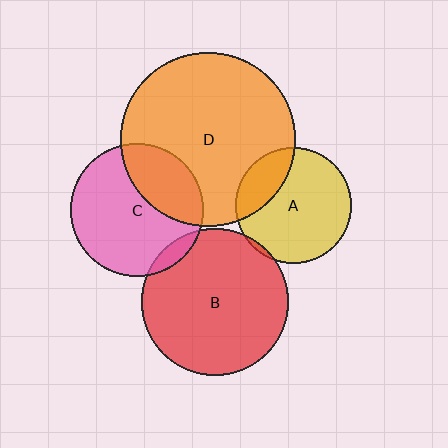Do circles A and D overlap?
Yes.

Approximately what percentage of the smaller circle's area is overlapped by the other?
Approximately 25%.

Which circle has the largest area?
Circle D (orange).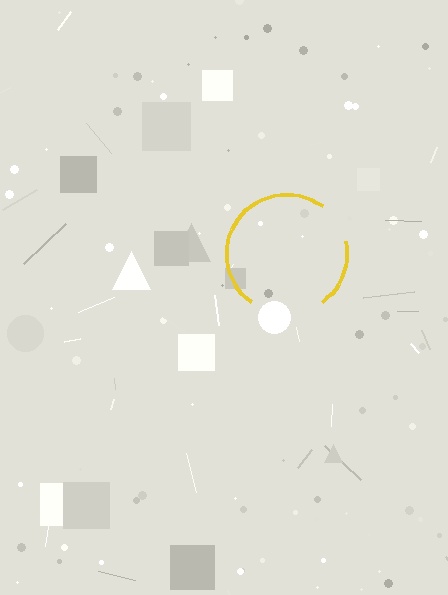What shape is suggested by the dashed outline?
The dashed outline suggests a circle.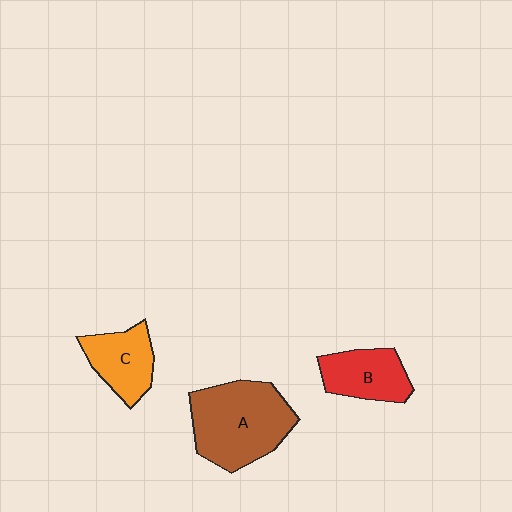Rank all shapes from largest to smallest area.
From largest to smallest: A (brown), B (red), C (orange).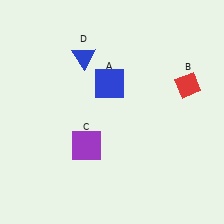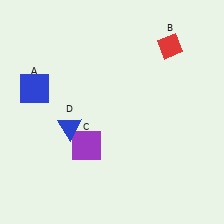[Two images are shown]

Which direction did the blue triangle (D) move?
The blue triangle (D) moved down.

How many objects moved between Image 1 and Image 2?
3 objects moved between the two images.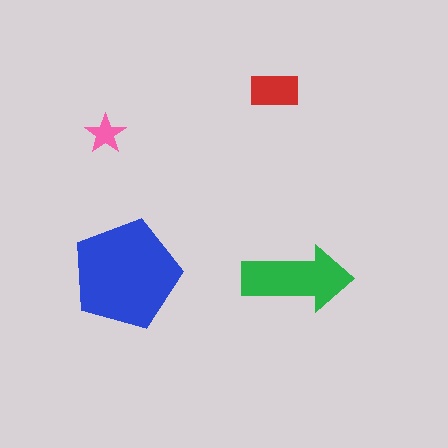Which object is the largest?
The blue pentagon.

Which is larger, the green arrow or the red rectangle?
The green arrow.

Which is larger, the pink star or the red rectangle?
The red rectangle.